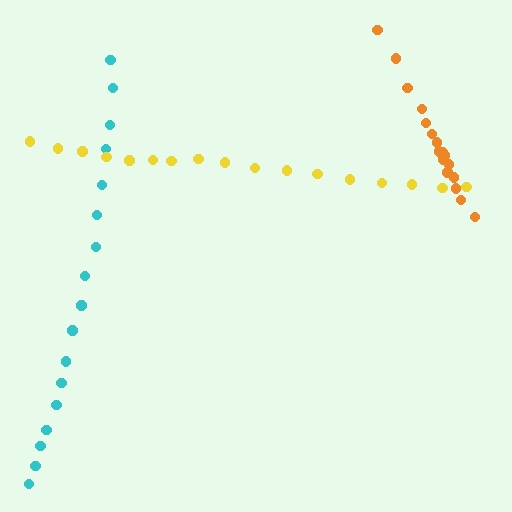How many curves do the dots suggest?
There are 3 distinct paths.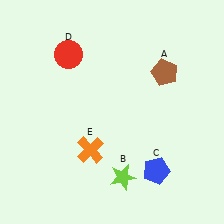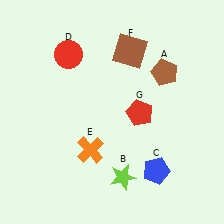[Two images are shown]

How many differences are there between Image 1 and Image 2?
There are 2 differences between the two images.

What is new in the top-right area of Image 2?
A brown square (F) was added in the top-right area of Image 2.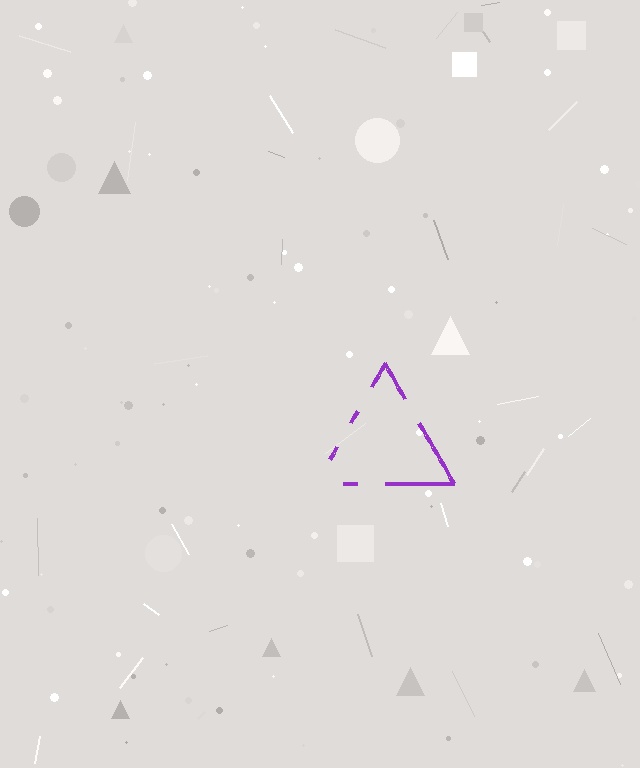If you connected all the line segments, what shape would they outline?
They would outline a triangle.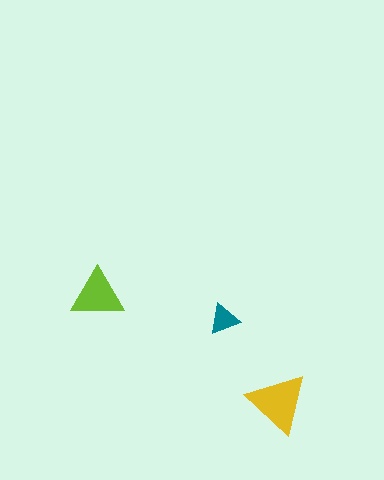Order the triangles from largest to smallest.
the yellow one, the lime one, the teal one.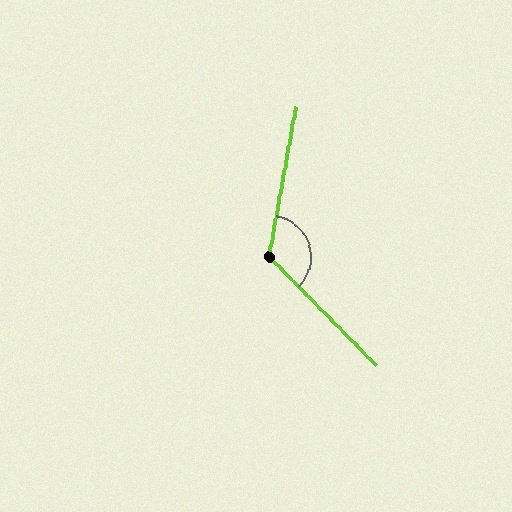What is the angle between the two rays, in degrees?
Approximately 125 degrees.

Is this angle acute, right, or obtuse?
It is obtuse.